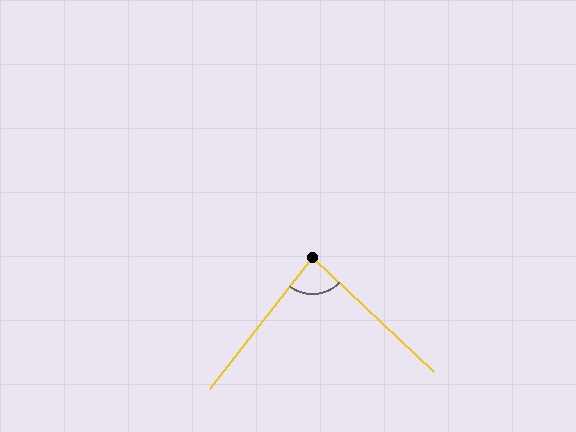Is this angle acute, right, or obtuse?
It is acute.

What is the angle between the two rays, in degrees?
Approximately 84 degrees.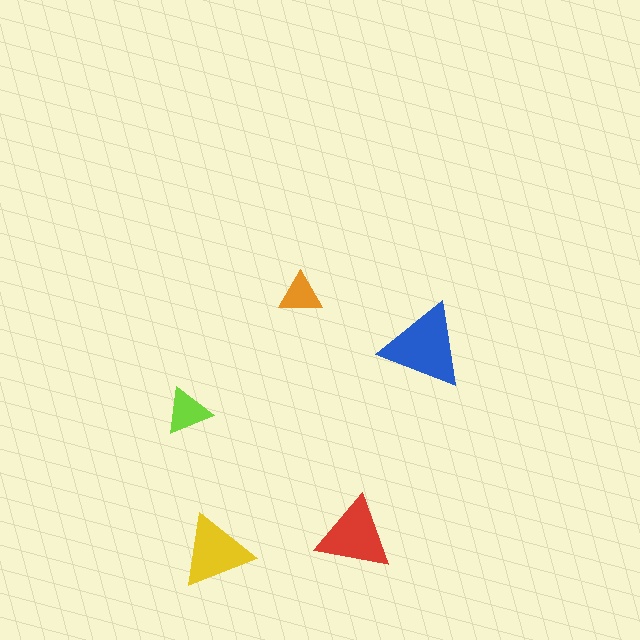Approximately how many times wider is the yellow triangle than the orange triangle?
About 1.5 times wider.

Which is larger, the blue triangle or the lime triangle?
The blue one.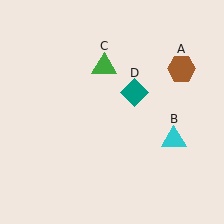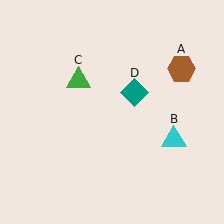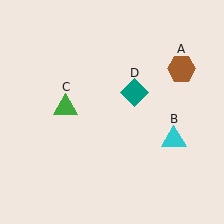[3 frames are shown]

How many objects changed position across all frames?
1 object changed position: green triangle (object C).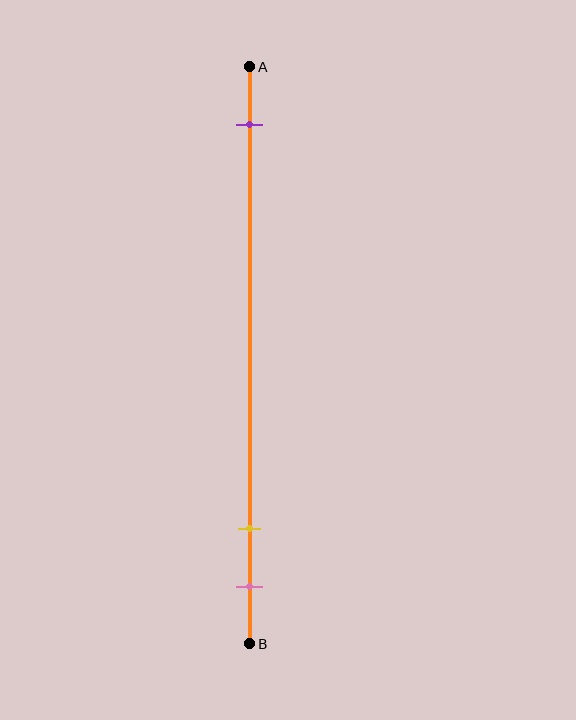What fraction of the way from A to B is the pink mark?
The pink mark is approximately 90% (0.9) of the way from A to B.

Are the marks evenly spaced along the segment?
No, the marks are not evenly spaced.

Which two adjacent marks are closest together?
The yellow and pink marks are the closest adjacent pair.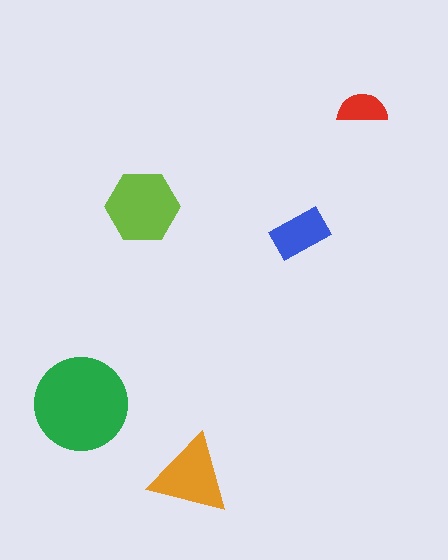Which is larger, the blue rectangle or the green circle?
The green circle.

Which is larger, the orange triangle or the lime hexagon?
The lime hexagon.